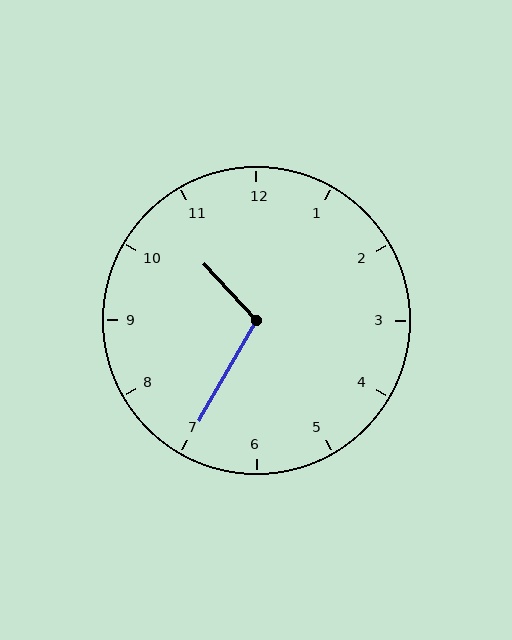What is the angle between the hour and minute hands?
Approximately 108 degrees.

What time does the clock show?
10:35.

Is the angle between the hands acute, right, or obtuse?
It is obtuse.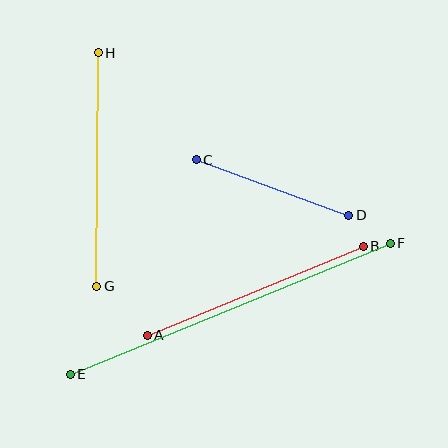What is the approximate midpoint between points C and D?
The midpoint is at approximately (272, 187) pixels.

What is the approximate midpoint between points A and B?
The midpoint is at approximately (255, 291) pixels.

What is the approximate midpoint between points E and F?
The midpoint is at approximately (230, 309) pixels.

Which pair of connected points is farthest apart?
Points E and F are farthest apart.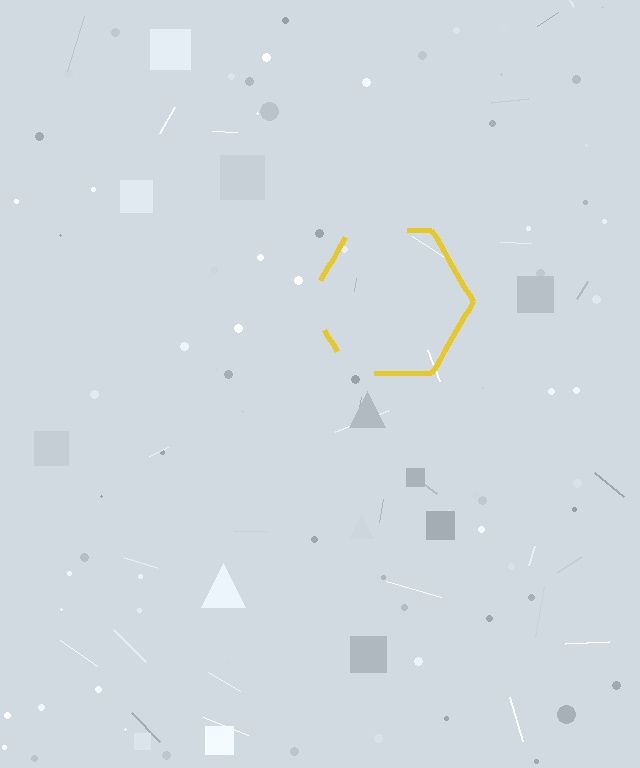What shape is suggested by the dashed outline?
The dashed outline suggests a hexagon.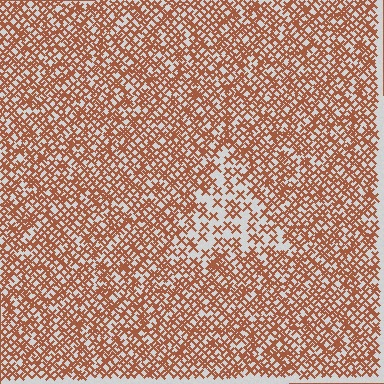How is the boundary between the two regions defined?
The boundary is defined by a change in element density (approximately 2.2x ratio). All elements are the same color, size, and shape.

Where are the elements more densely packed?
The elements are more densely packed outside the triangle boundary.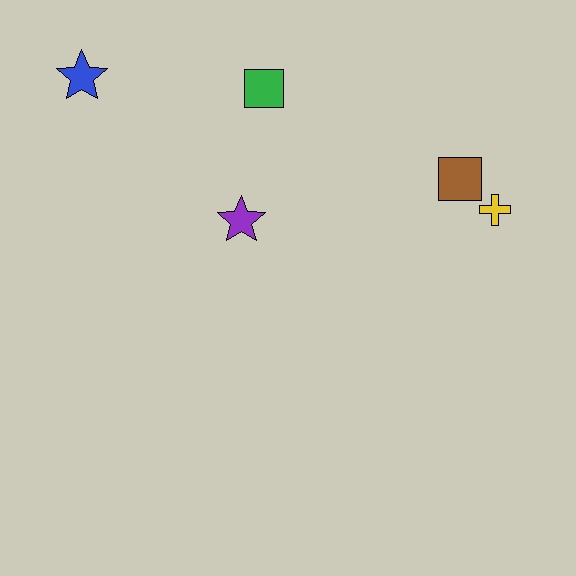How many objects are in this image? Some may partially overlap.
There are 5 objects.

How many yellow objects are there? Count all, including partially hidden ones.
There is 1 yellow object.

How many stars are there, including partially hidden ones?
There are 2 stars.